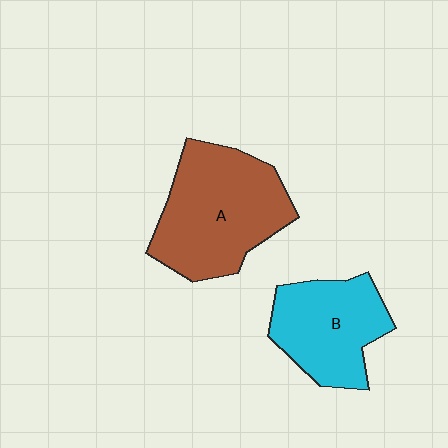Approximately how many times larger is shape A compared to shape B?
Approximately 1.4 times.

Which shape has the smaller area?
Shape B (cyan).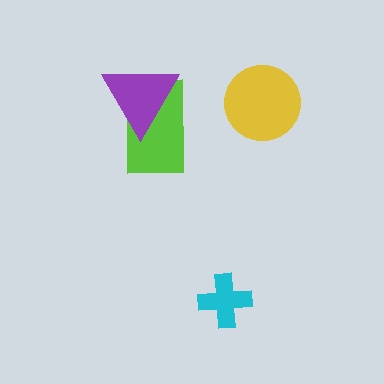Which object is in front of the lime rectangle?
The purple triangle is in front of the lime rectangle.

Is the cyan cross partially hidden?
No, no other shape covers it.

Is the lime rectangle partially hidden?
Yes, it is partially covered by another shape.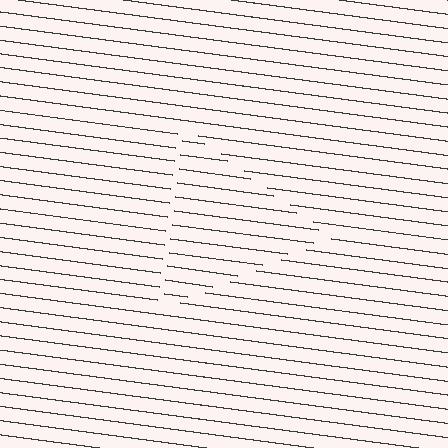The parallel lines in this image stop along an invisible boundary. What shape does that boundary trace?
An illusory triangle. The interior of the shape contains the same grating, shifted by half a period — the contour is defined by the phase discontinuity where line-ends from the inner and outer gratings abut.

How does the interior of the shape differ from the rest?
The interior of the shape contains the same grating, shifted by half a period — the contour is defined by the phase discontinuity where line-ends from the inner and outer gratings abut.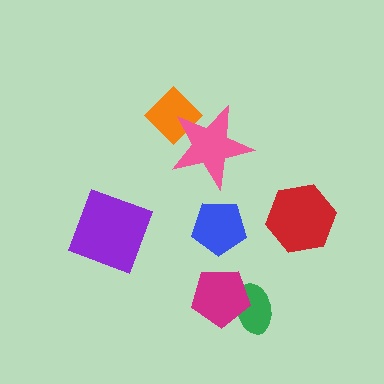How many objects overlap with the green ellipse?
1 object overlaps with the green ellipse.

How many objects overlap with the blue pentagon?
0 objects overlap with the blue pentagon.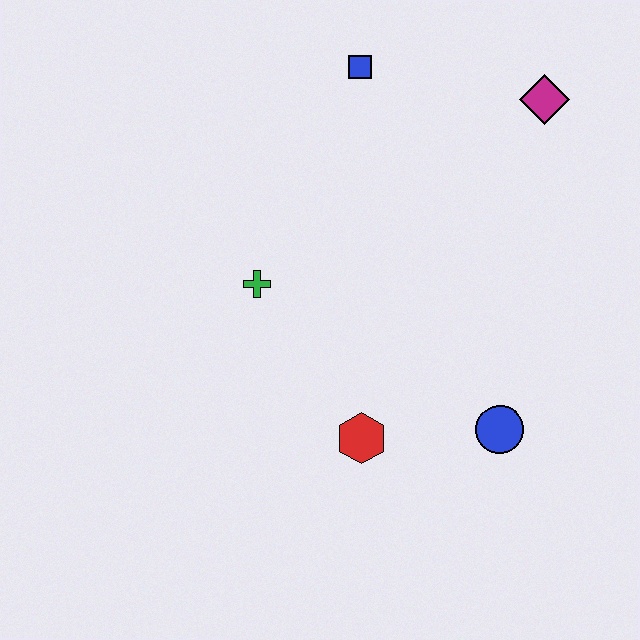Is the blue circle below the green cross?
Yes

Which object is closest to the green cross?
The red hexagon is closest to the green cross.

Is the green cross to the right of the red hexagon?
No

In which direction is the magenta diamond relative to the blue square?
The magenta diamond is to the right of the blue square.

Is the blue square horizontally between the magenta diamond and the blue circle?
No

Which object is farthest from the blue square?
The blue circle is farthest from the blue square.